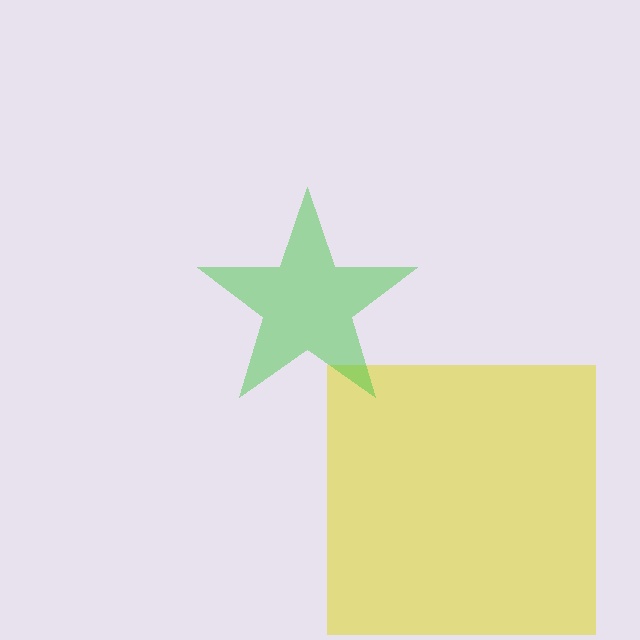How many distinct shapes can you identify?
There are 2 distinct shapes: a yellow square, a green star.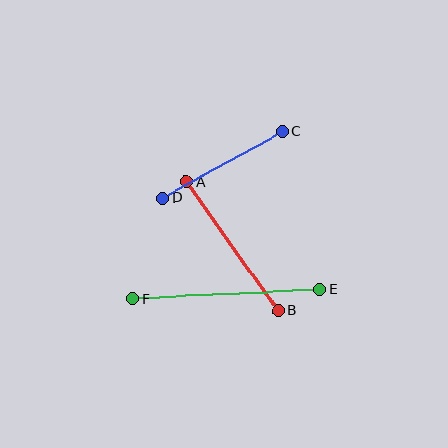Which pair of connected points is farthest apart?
Points E and F are farthest apart.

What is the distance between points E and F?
The distance is approximately 187 pixels.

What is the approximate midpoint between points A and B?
The midpoint is at approximately (232, 246) pixels.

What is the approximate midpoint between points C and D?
The midpoint is at approximately (223, 165) pixels.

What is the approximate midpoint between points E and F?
The midpoint is at approximately (226, 294) pixels.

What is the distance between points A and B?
The distance is approximately 158 pixels.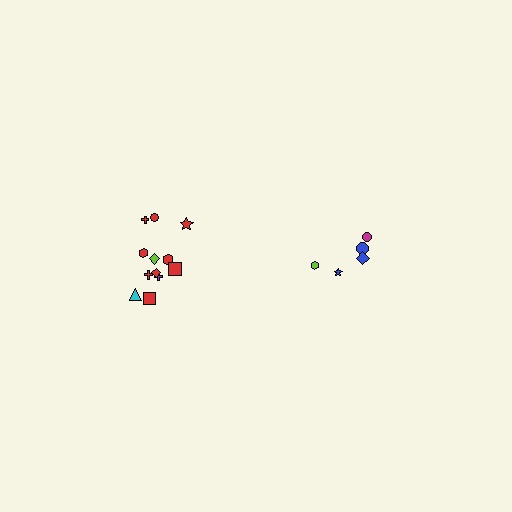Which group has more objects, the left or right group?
The left group.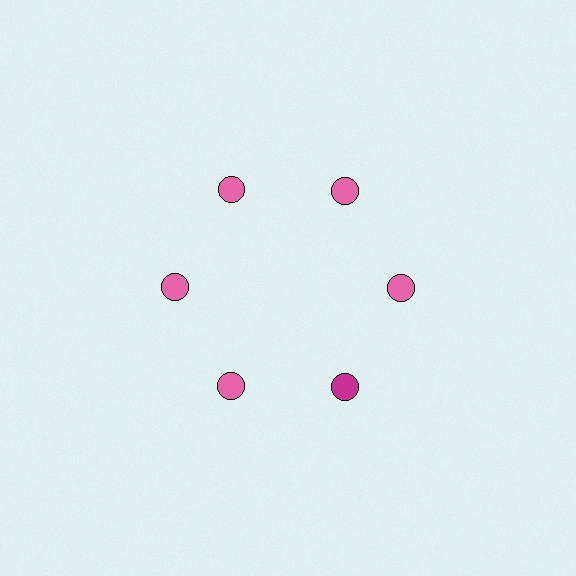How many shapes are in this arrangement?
There are 6 shapes arranged in a ring pattern.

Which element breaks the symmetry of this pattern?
The magenta circle at roughly the 5 o'clock position breaks the symmetry. All other shapes are pink circles.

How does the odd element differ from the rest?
It has a different color: magenta instead of pink.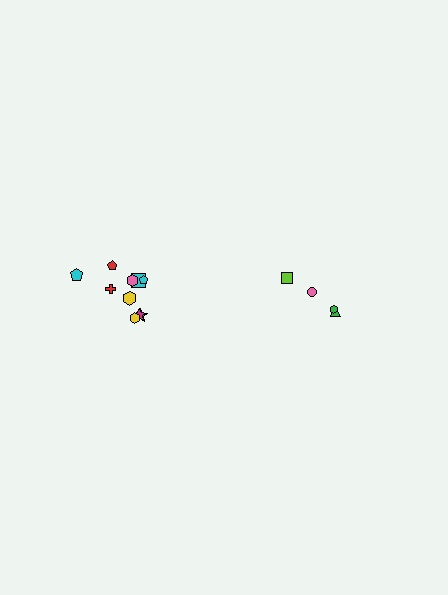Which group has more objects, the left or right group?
The left group.